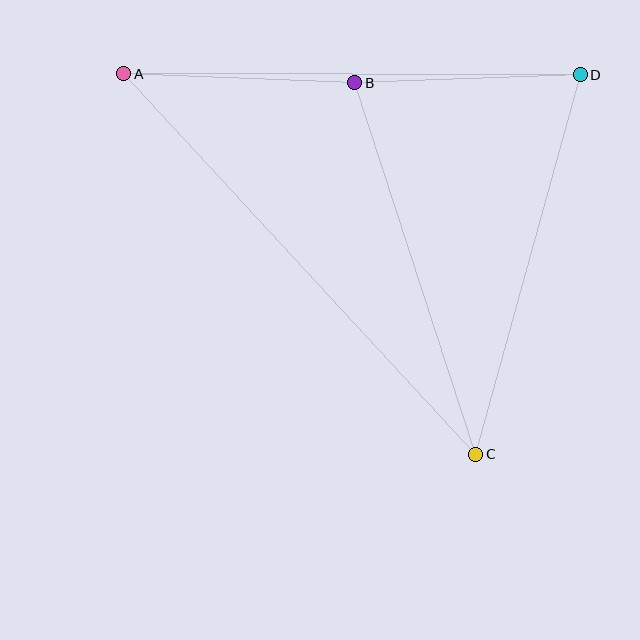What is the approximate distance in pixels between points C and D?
The distance between C and D is approximately 394 pixels.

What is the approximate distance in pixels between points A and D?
The distance between A and D is approximately 456 pixels.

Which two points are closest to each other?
Points B and D are closest to each other.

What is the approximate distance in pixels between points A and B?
The distance between A and B is approximately 231 pixels.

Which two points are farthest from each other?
Points A and C are farthest from each other.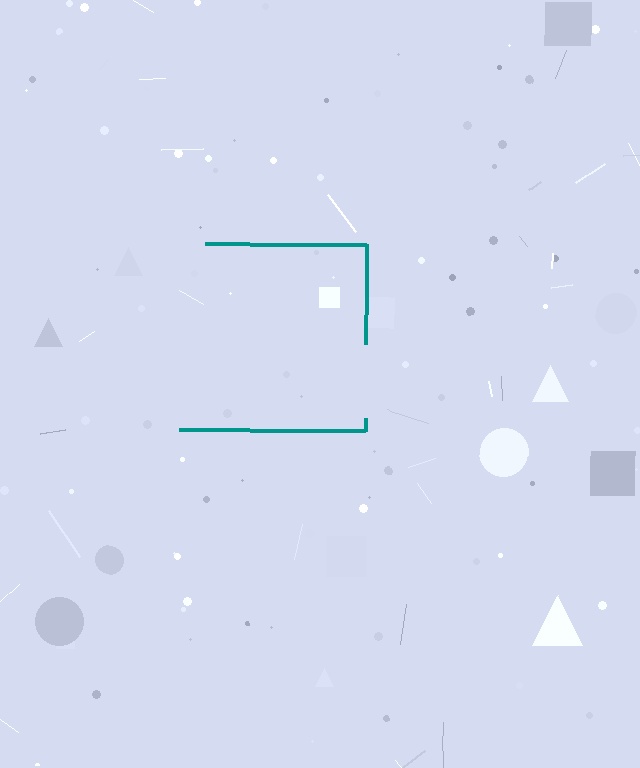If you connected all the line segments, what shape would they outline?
They would outline a square.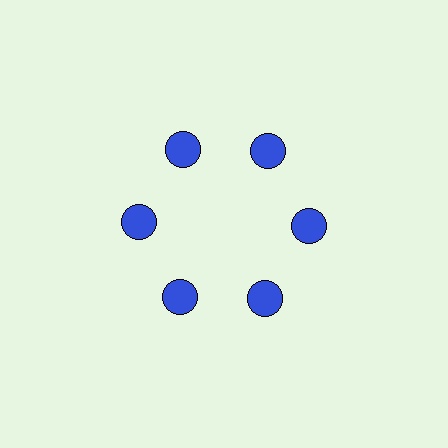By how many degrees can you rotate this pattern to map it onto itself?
The pattern maps onto itself every 60 degrees of rotation.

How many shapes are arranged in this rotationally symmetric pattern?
There are 6 shapes, arranged in 6 groups of 1.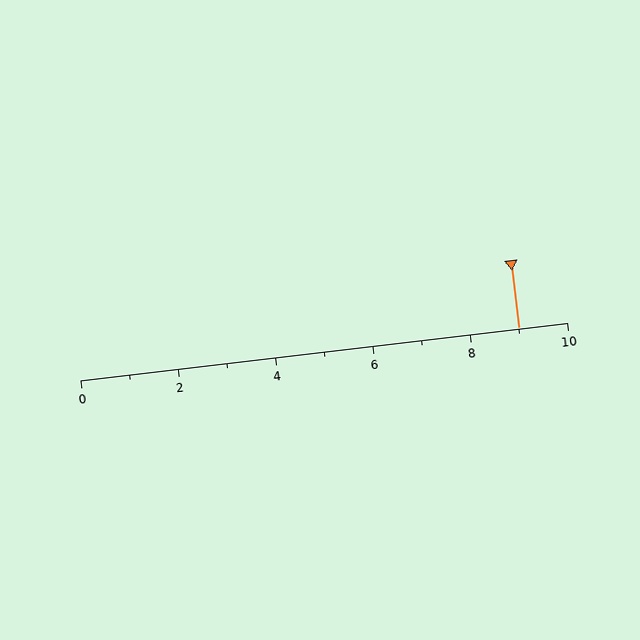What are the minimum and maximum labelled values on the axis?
The axis runs from 0 to 10.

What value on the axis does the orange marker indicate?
The marker indicates approximately 9.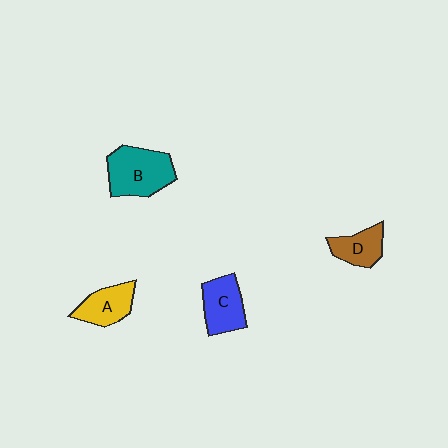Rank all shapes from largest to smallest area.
From largest to smallest: B (teal), C (blue), A (yellow), D (brown).